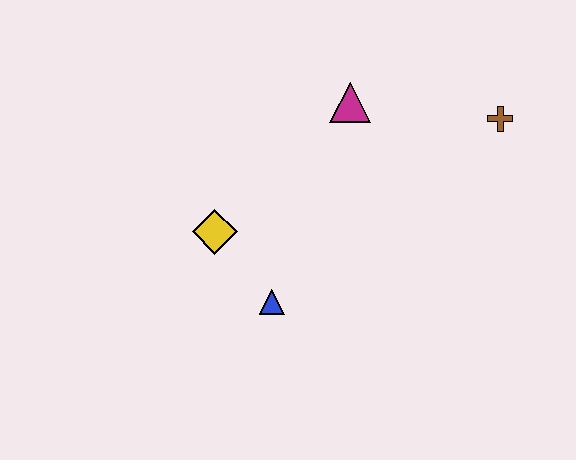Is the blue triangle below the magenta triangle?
Yes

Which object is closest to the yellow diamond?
The blue triangle is closest to the yellow diamond.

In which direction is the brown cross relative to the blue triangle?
The brown cross is to the right of the blue triangle.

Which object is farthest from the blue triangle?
The brown cross is farthest from the blue triangle.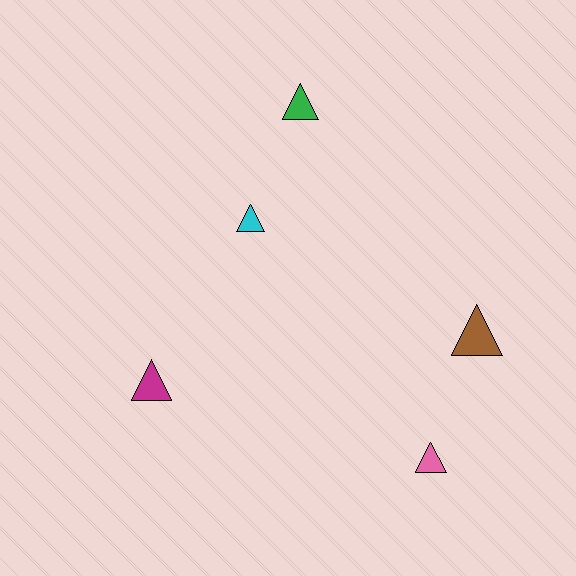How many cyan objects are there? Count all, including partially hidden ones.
There is 1 cyan object.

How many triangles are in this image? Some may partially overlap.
There are 5 triangles.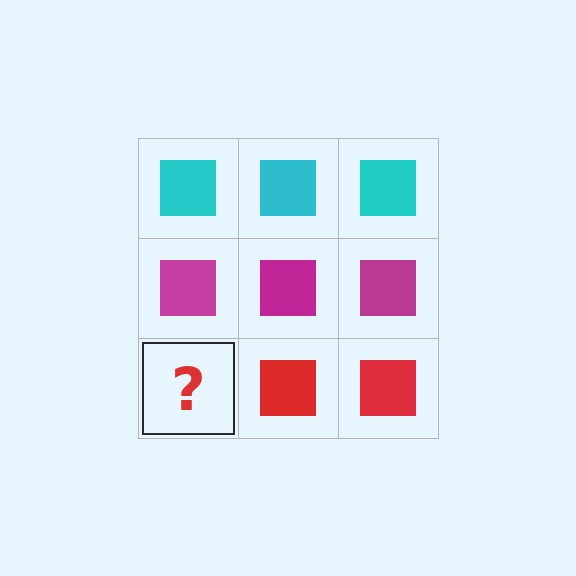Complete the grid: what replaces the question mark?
The question mark should be replaced with a red square.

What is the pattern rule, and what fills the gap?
The rule is that each row has a consistent color. The gap should be filled with a red square.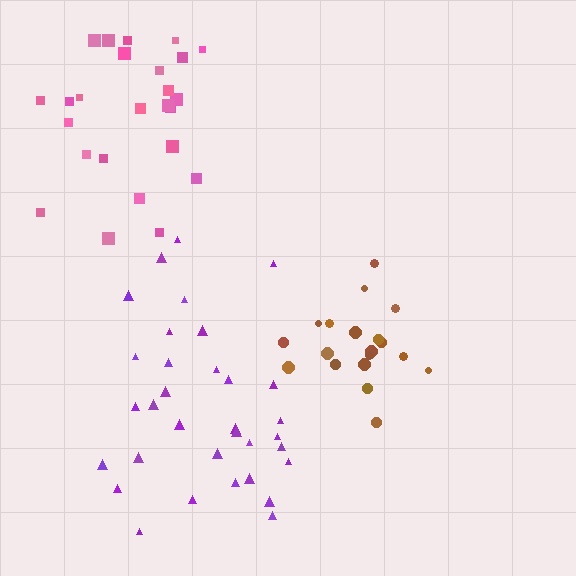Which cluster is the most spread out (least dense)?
Pink.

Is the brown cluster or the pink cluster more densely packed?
Brown.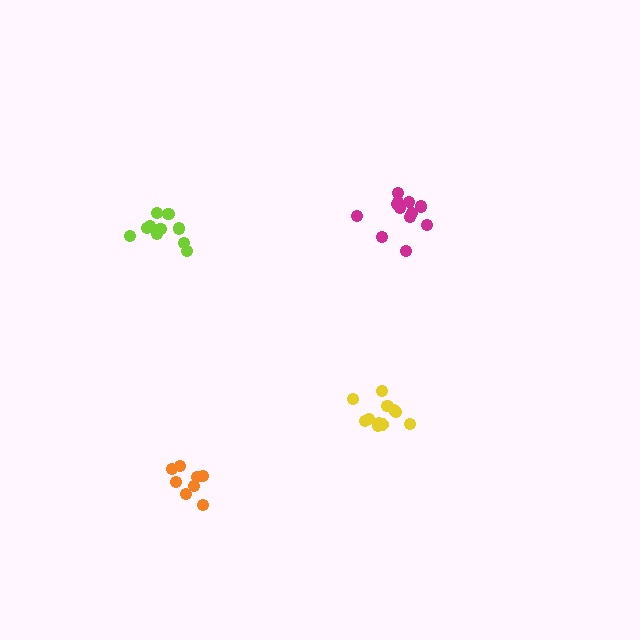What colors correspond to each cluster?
The clusters are colored: yellow, magenta, lime, orange.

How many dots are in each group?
Group 1: 11 dots, Group 2: 12 dots, Group 3: 10 dots, Group 4: 8 dots (41 total).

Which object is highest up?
The magenta cluster is topmost.